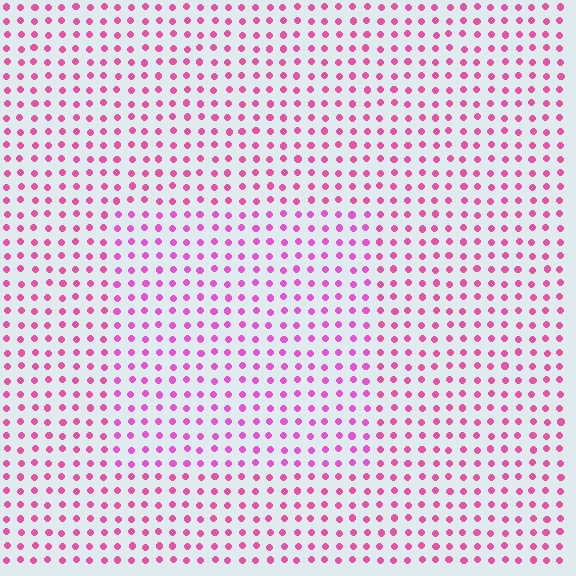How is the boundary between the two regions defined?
The boundary is defined purely by a slight shift in hue (about 19 degrees). Spacing, size, and orientation are identical on both sides.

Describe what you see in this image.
The image is filled with small pink elements in a uniform arrangement. A rectangle-shaped region is visible where the elements are tinted to a slightly different hue, forming a subtle color boundary.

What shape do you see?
I see a rectangle.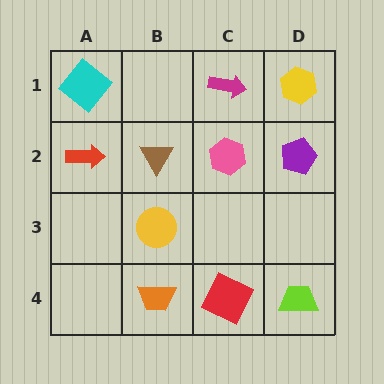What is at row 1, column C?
A magenta arrow.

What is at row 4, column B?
An orange trapezoid.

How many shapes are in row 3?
1 shape.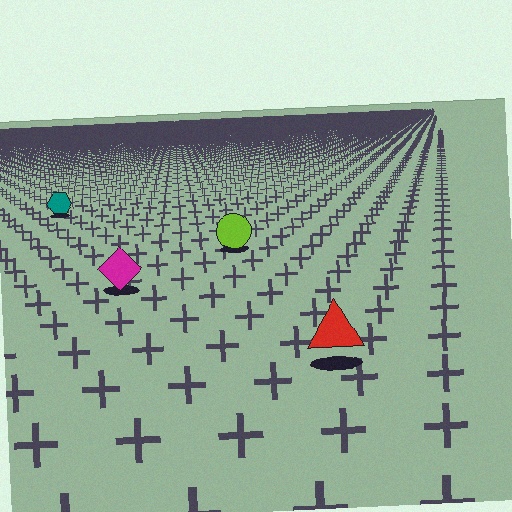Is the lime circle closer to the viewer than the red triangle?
No. The red triangle is closer — you can tell from the texture gradient: the ground texture is coarser near it.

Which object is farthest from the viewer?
The teal hexagon is farthest from the viewer. It appears smaller and the ground texture around it is denser.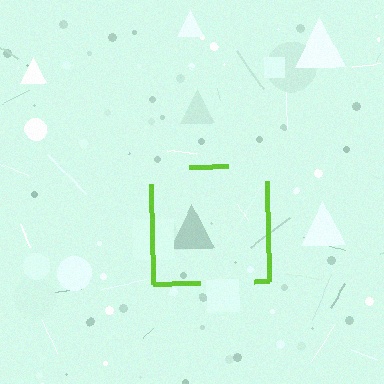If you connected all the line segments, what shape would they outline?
They would outline a square.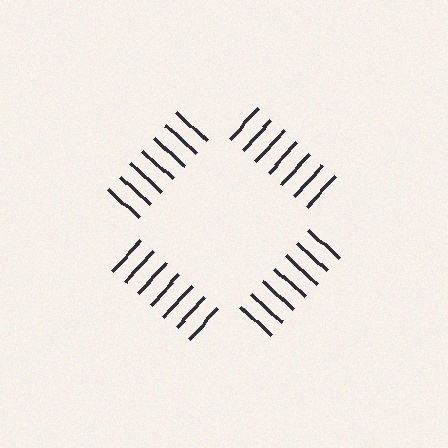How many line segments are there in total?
28 — 7 along each of the 4 edges.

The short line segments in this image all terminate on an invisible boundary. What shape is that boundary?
An illusory square — the line segments terminate on its edges but no continuous stroke is drawn.